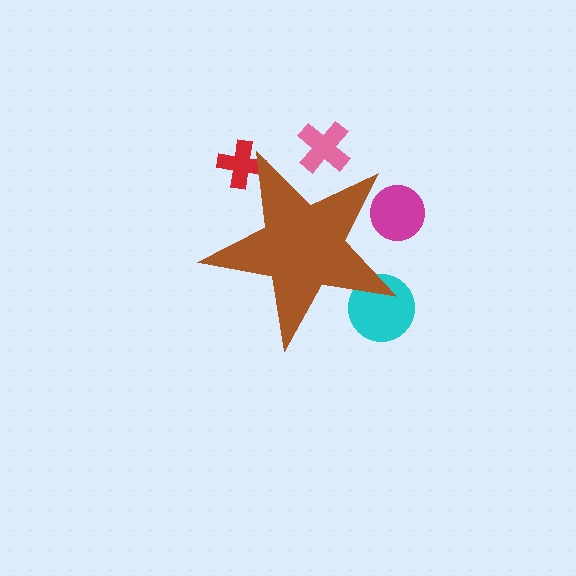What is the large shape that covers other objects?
A brown star.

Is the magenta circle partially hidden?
Yes, the magenta circle is partially hidden behind the brown star.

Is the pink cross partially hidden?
Yes, the pink cross is partially hidden behind the brown star.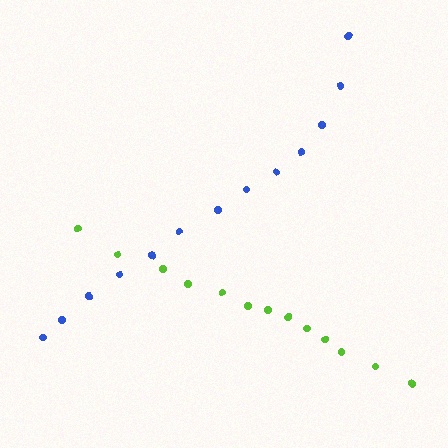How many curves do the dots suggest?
There are 2 distinct paths.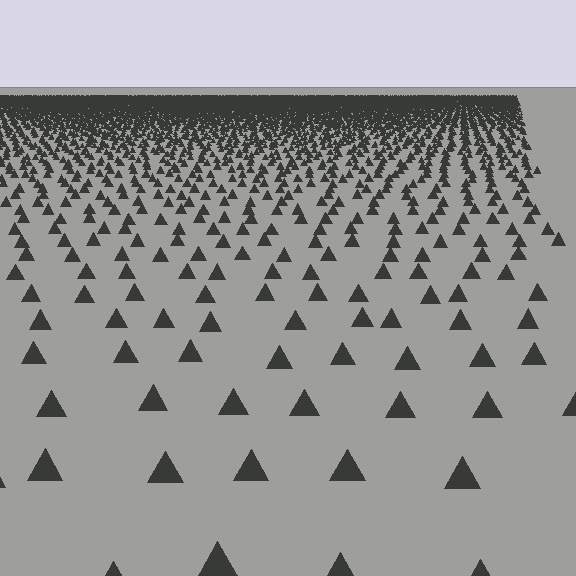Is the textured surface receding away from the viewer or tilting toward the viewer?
The surface is receding away from the viewer. Texture elements get smaller and denser toward the top.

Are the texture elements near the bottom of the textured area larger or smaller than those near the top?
Larger. Near the bottom, elements are closer to the viewer and appear at a bigger on-screen size.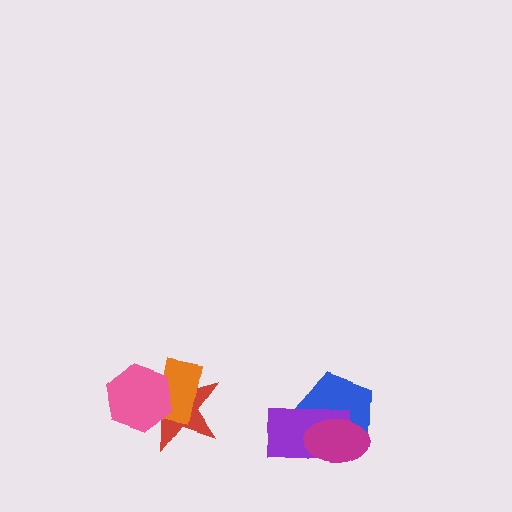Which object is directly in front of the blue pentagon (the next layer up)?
The purple rectangle is directly in front of the blue pentagon.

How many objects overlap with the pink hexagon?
2 objects overlap with the pink hexagon.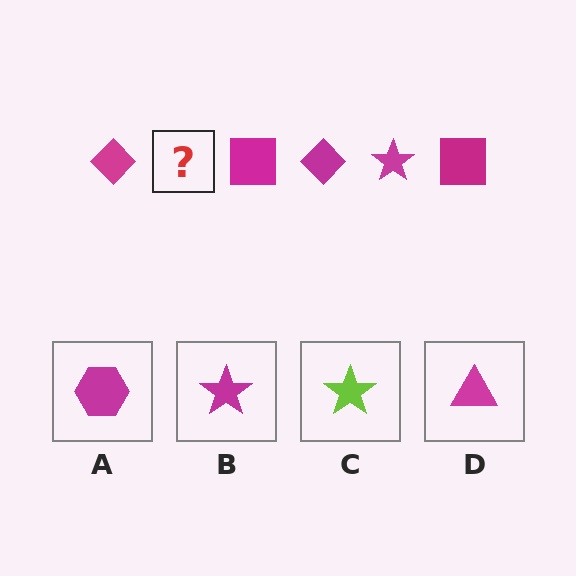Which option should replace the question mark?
Option B.